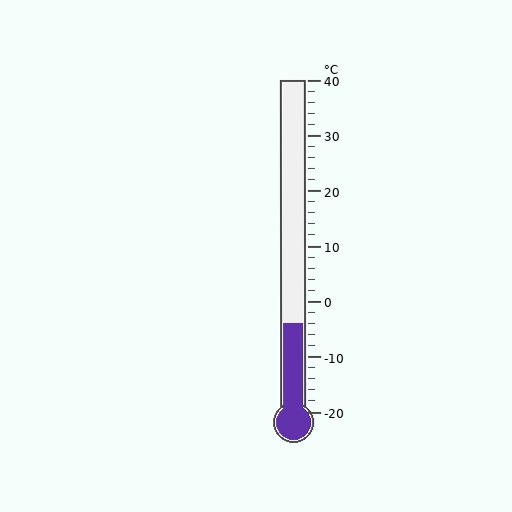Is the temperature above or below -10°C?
The temperature is above -10°C.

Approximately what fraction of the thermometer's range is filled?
The thermometer is filled to approximately 25% of its range.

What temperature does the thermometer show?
The thermometer shows approximately -4°C.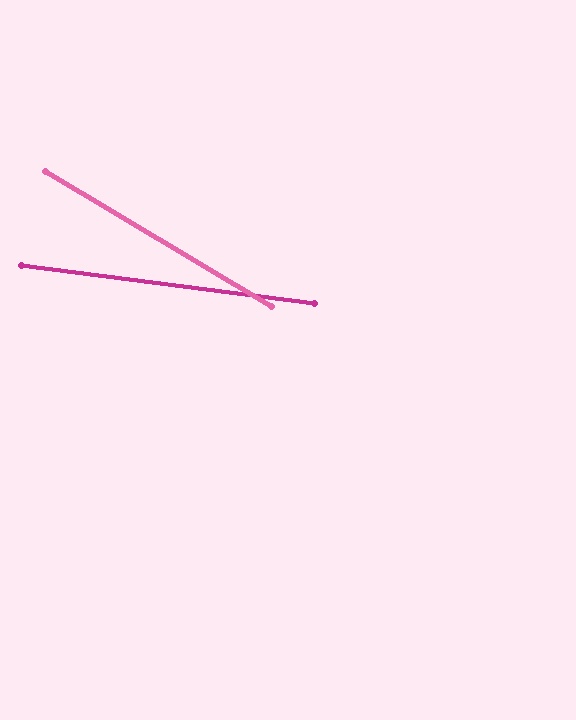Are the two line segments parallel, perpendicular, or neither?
Neither parallel nor perpendicular — they differ by about 24°.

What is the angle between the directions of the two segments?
Approximately 24 degrees.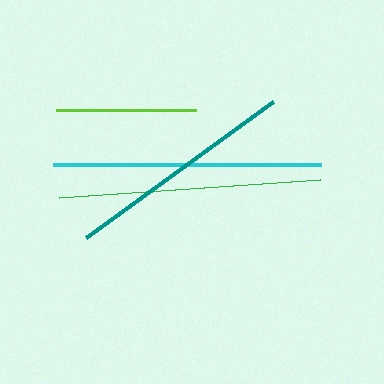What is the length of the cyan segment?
The cyan segment is approximately 268 pixels long.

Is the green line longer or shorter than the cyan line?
The cyan line is longer than the green line.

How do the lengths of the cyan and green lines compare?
The cyan and green lines are approximately the same length.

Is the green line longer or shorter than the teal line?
The green line is longer than the teal line.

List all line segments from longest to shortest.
From longest to shortest: cyan, green, teal, lime.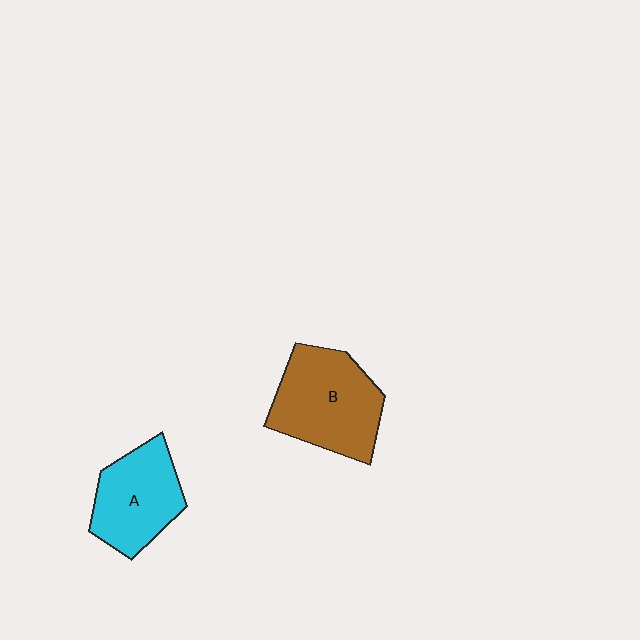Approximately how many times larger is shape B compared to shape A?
Approximately 1.2 times.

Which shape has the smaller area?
Shape A (cyan).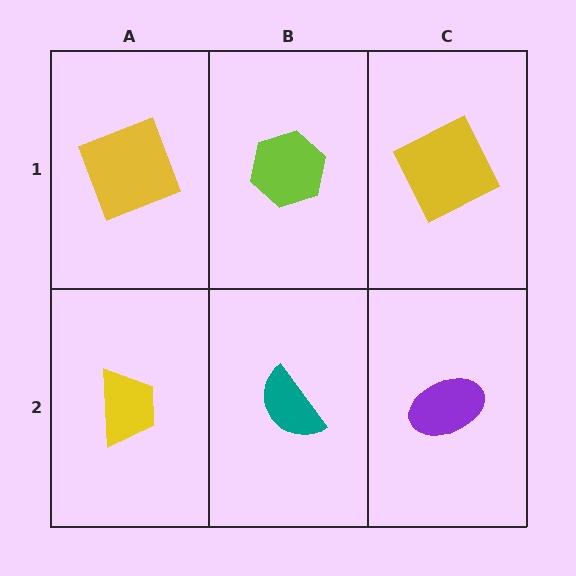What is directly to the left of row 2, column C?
A teal semicircle.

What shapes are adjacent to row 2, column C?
A yellow square (row 1, column C), a teal semicircle (row 2, column B).